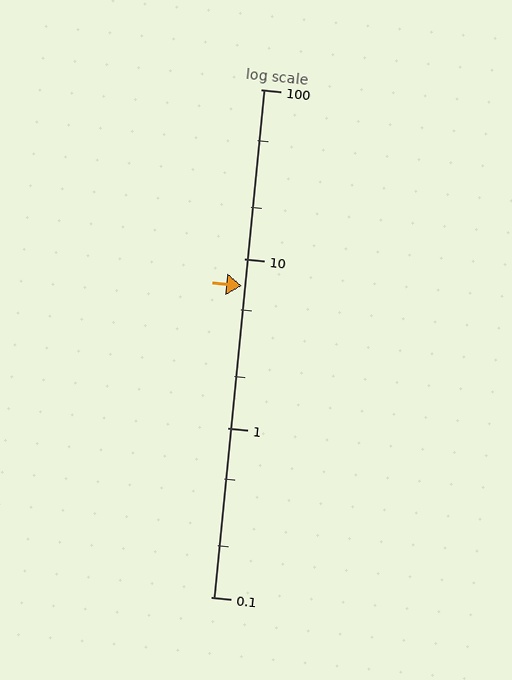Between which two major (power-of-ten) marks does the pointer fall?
The pointer is between 1 and 10.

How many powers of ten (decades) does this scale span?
The scale spans 3 decades, from 0.1 to 100.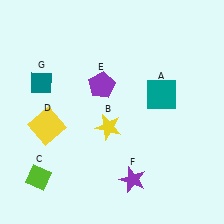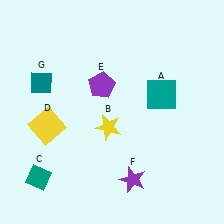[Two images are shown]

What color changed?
The diamond (C) changed from lime in Image 1 to teal in Image 2.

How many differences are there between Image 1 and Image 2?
There is 1 difference between the two images.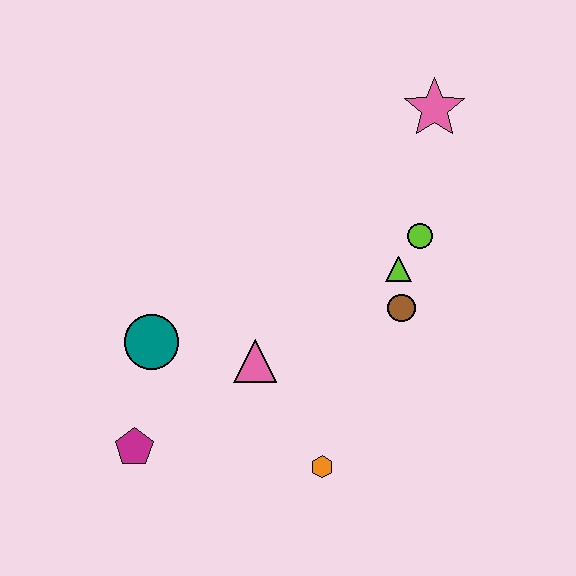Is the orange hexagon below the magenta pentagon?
Yes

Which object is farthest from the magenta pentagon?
The pink star is farthest from the magenta pentagon.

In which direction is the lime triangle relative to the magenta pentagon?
The lime triangle is to the right of the magenta pentagon.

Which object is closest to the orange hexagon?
The pink triangle is closest to the orange hexagon.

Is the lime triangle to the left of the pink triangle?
No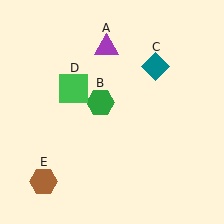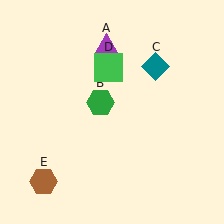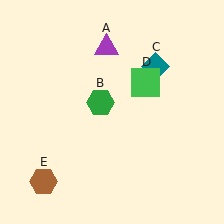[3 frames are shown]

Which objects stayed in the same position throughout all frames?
Purple triangle (object A) and green hexagon (object B) and teal diamond (object C) and brown hexagon (object E) remained stationary.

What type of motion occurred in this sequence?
The green square (object D) rotated clockwise around the center of the scene.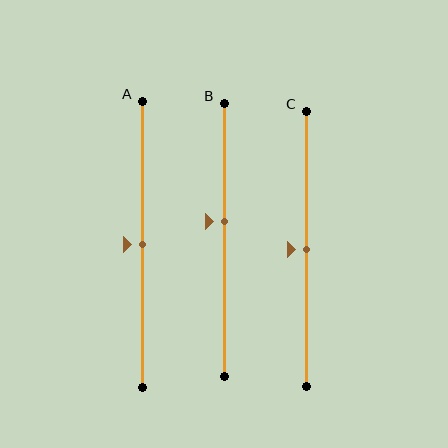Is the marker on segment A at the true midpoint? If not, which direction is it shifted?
Yes, the marker on segment A is at the true midpoint.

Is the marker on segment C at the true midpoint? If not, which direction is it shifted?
Yes, the marker on segment C is at the true midpoint.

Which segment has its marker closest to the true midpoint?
Segment A has its marker closest to the true midpoint.